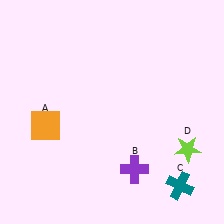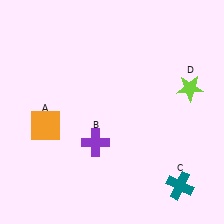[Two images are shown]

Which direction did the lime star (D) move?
The lime star (D) moved up.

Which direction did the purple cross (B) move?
The purple cross (B) moved left.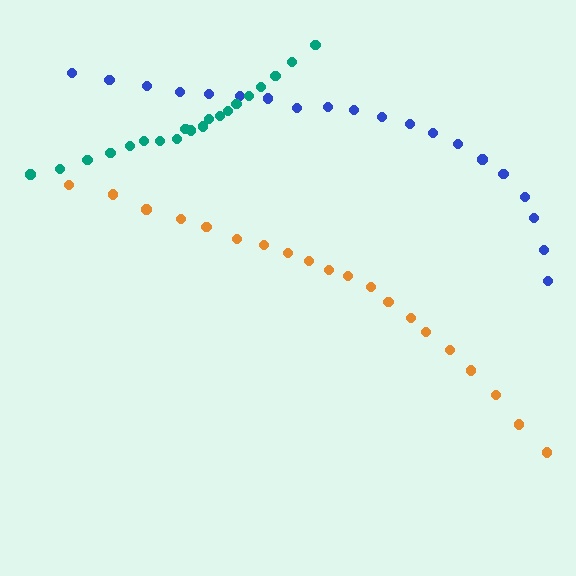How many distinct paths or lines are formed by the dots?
There are 3 distinct paths.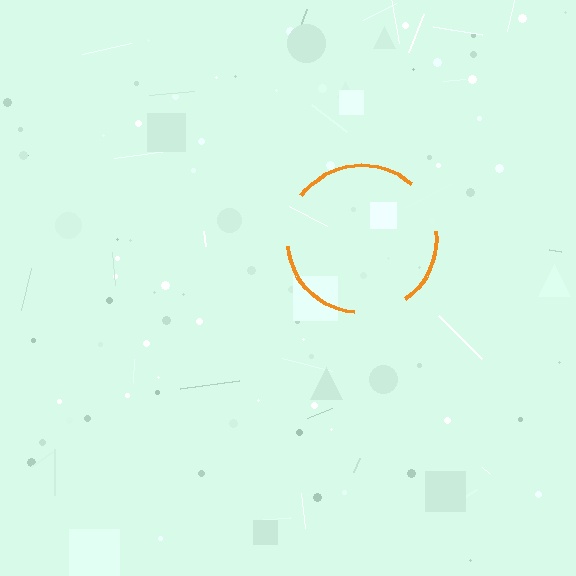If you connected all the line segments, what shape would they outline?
They would outline a circle.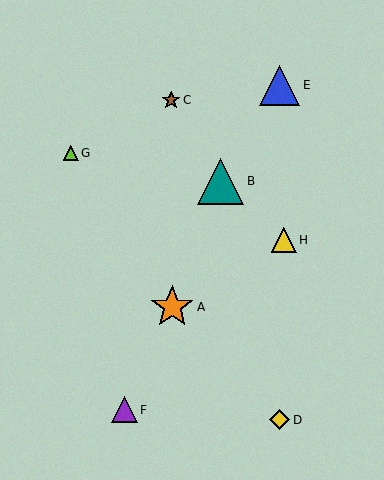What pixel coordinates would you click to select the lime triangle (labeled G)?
Click at (71, 153) to select the lime triangle G.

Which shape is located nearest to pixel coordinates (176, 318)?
The orange star (labeled A) at (172, 307) is nearest to that location.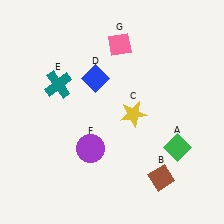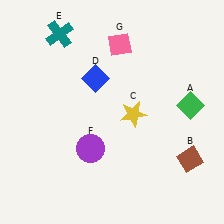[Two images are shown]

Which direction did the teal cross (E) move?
The teal cross (E) moved up.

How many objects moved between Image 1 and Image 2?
3 objects moved between the two images.